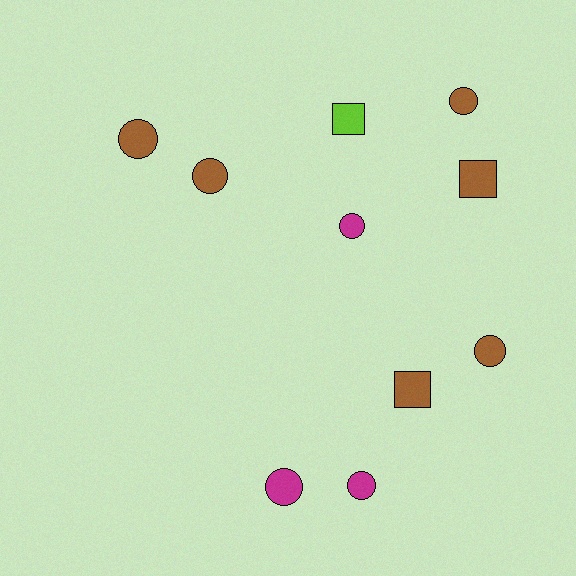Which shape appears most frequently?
Circle, with 7 objects.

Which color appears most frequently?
Brown, with 6 objects.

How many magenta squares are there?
There are no magenta squares.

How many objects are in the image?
There are 10 objects.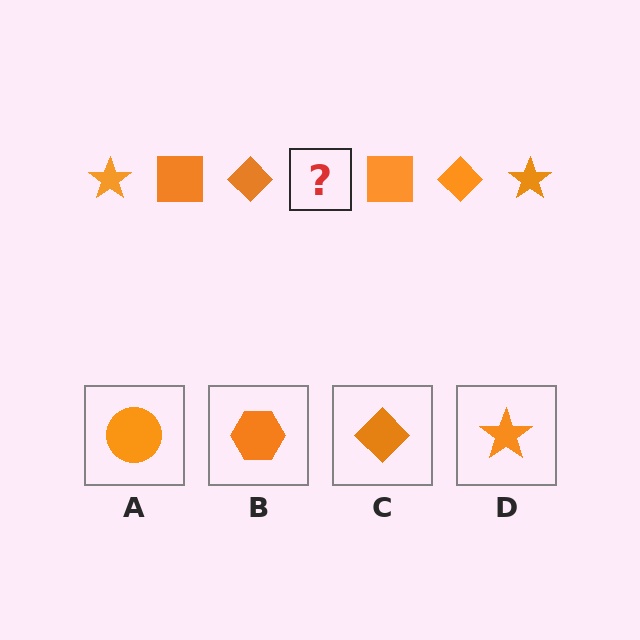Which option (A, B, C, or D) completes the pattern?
D.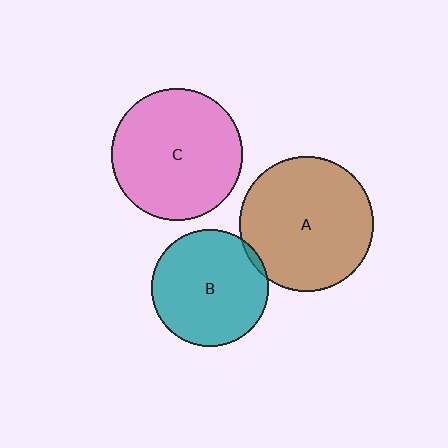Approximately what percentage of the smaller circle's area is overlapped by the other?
Approximately 5%.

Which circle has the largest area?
Circle A (brown).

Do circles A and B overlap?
Yes.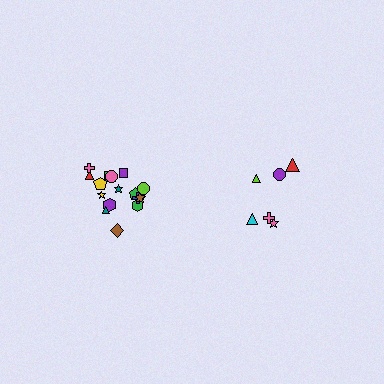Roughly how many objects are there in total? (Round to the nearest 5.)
Roughly 25 objects in total.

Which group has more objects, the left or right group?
The left group.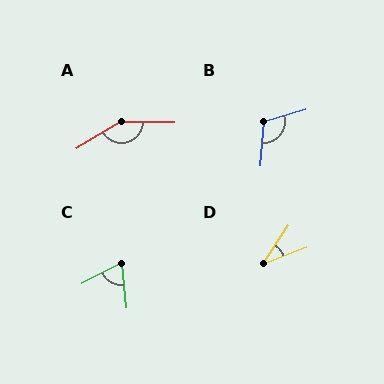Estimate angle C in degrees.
Approximately 69 degrees.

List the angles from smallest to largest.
D (36°), C (69°), B (111°), A (149°).